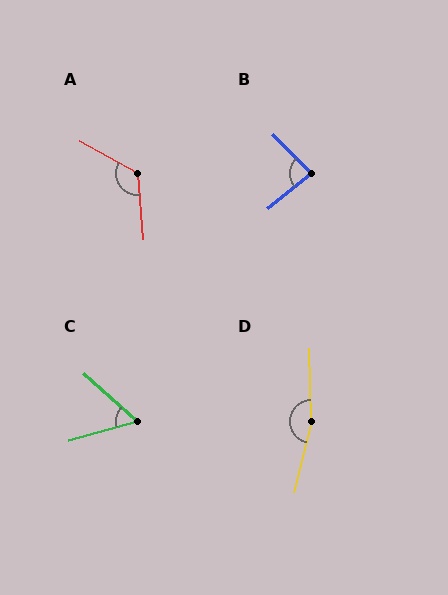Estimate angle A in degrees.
Approximately 124 degrees.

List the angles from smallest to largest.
C (57°), B (84°), A (124°), D (166°).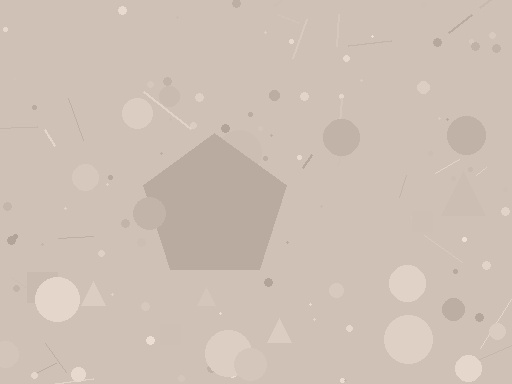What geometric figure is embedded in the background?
A pentagon is embedded in the background.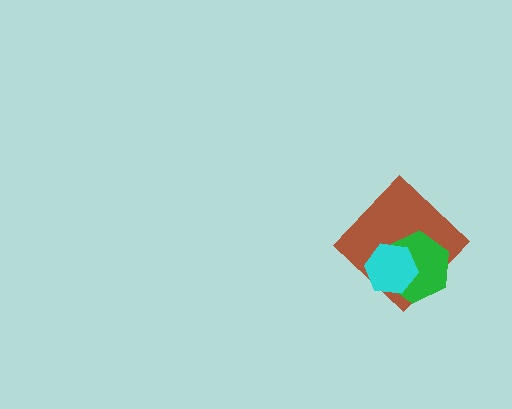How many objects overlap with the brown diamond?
2 objects overlap with the brown diamond.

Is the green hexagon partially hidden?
Yes, it is partially covered by another shape.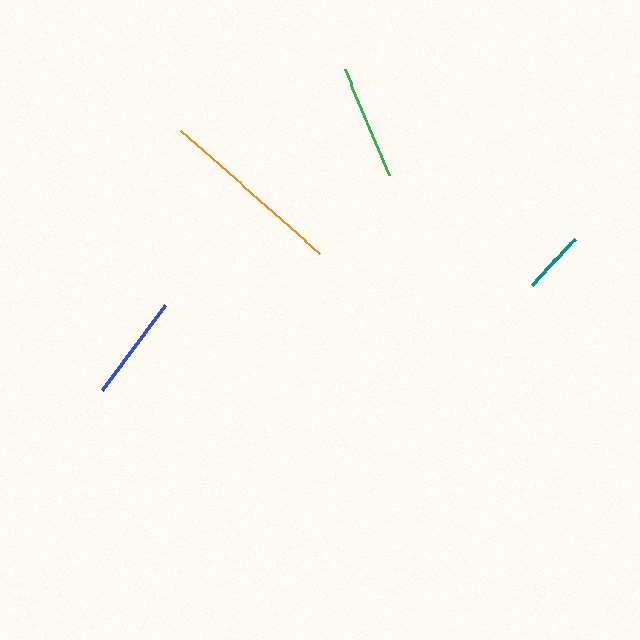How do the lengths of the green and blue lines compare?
The green and blue lines are approximately the same length.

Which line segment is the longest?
The orange line is the longest at approximately 185 pixels.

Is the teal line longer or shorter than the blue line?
The blue line is longer than the teal line.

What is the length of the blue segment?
The blue segment is approximately 106 pixels long.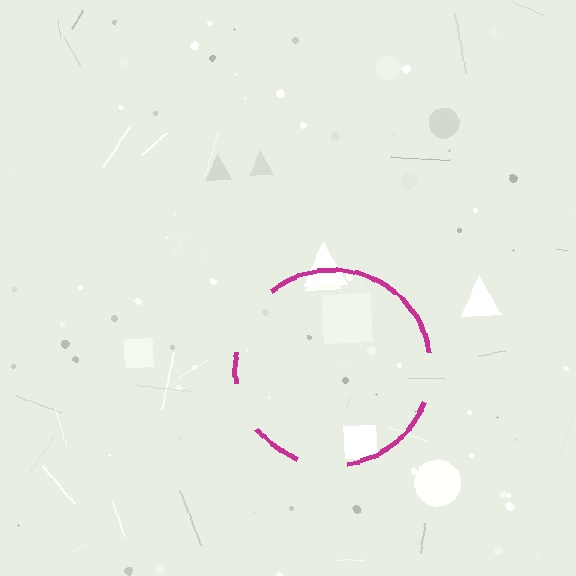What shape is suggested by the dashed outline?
The dashed outline suggests a circle.